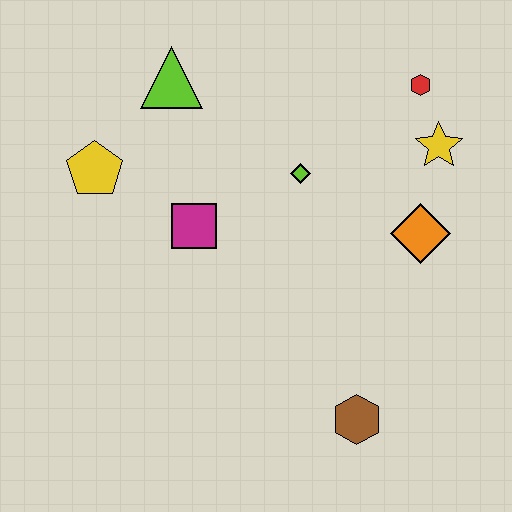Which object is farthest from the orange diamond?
The yellow pentagon is farthest from the orange diamond.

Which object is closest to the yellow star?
The red hexagon is closest to the yellow star.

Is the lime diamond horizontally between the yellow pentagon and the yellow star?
Yes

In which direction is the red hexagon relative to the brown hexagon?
The red hexagon is above the brown hexagon.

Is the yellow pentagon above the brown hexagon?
Yes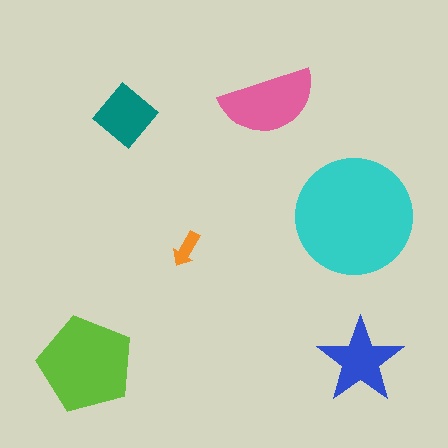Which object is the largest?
The cyan circle.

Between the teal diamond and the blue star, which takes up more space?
The blue star.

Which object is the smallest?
The orange arrow.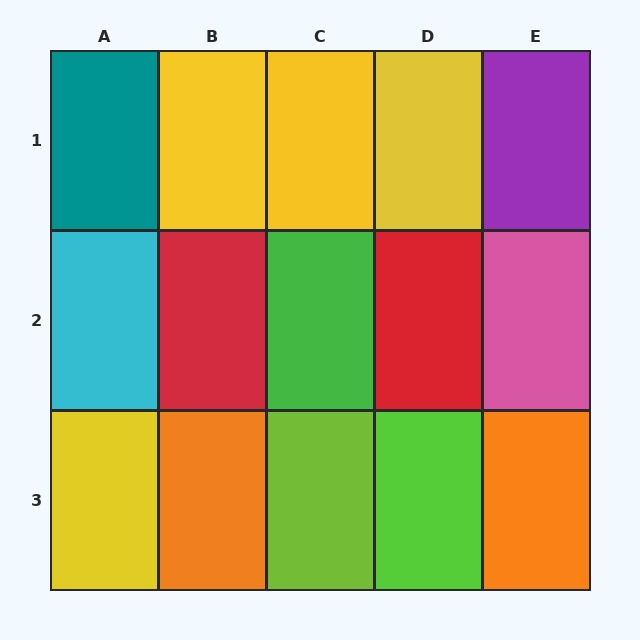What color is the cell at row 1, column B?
Yellow.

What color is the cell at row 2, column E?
Pink.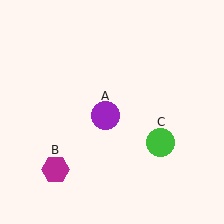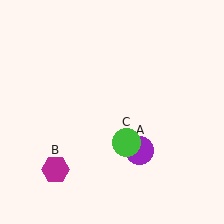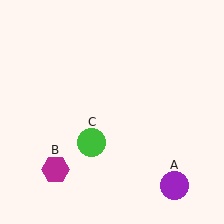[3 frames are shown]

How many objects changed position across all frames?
2 objects changed position: purple circle (object A), green circle (object C).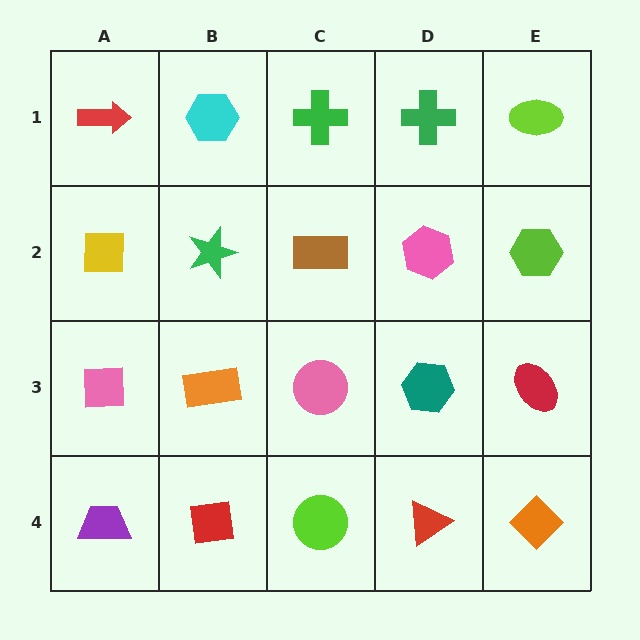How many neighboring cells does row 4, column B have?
3.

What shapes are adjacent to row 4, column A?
A pink square (row 3, column A), a red square (row 4, column B).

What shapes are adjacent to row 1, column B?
A green star (row 2, column B), a red arrow (row 1, column A), a green cross (row 1, column C).